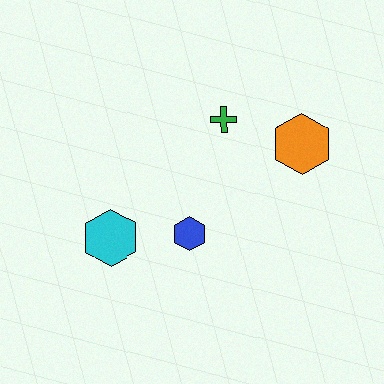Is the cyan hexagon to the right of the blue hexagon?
No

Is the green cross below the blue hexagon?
No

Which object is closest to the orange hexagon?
The green cross is closest to the orange hexagon.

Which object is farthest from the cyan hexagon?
The orange hexagon is farthest from the cyan hexagon.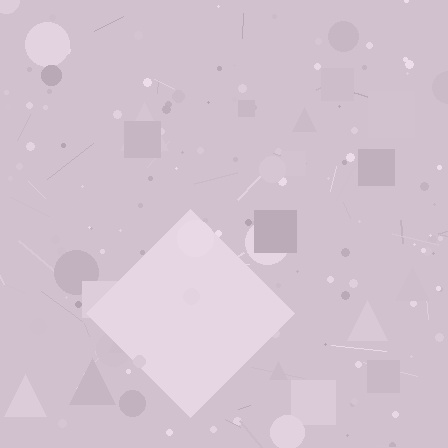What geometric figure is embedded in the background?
A diamond is embedded in the background.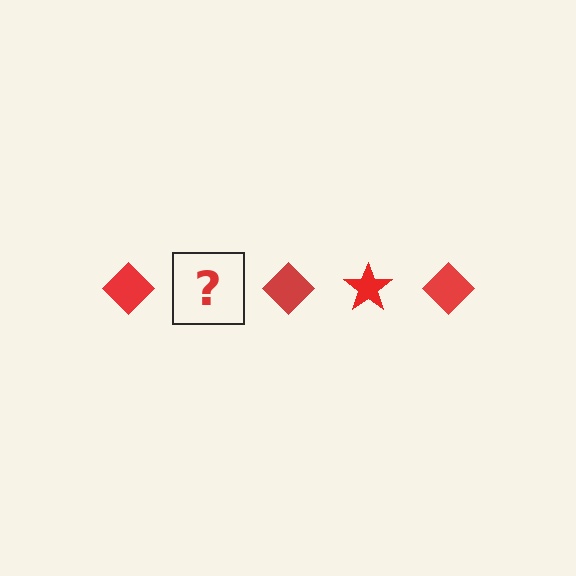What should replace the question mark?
The question mark should be replaced with a red star.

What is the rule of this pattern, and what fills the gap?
The rule is that the pattern cycles through diamond, star shapes in red. The gap should be filled with a red star.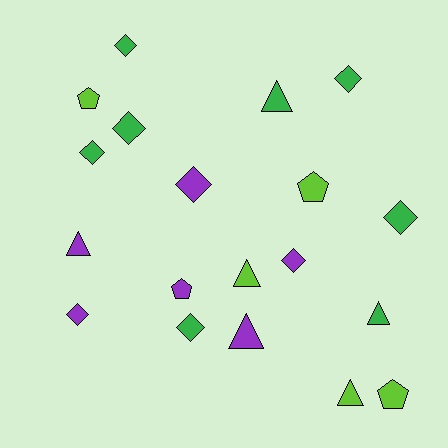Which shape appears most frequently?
Diamond, with 9 objects.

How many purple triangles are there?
There are 2 purple triangles.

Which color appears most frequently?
Green, with 8 objects.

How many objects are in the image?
There are 19 objects.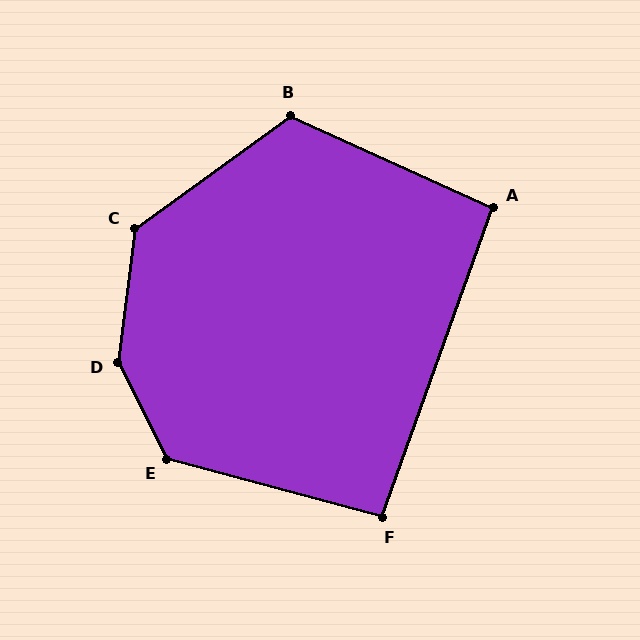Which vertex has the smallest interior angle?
F, at approximately 95 degrees.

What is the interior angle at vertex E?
Approximately 132 degrees (obtuse).